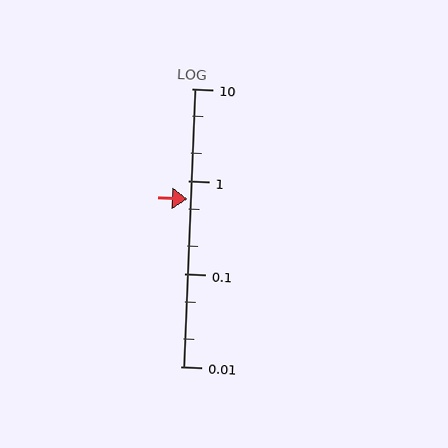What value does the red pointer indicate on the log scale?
The pointer indicates approximately 0.64.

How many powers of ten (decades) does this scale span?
The scale spans 3 decades, from 0.01 to 10.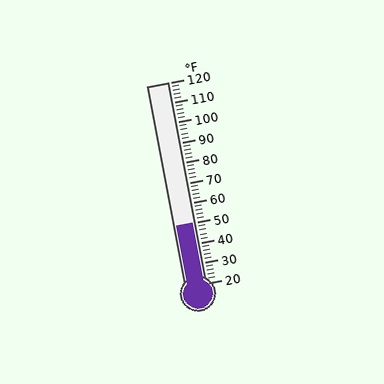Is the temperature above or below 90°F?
The temperature is below 90°F.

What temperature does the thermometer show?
The thermometer shows approximately 50°F.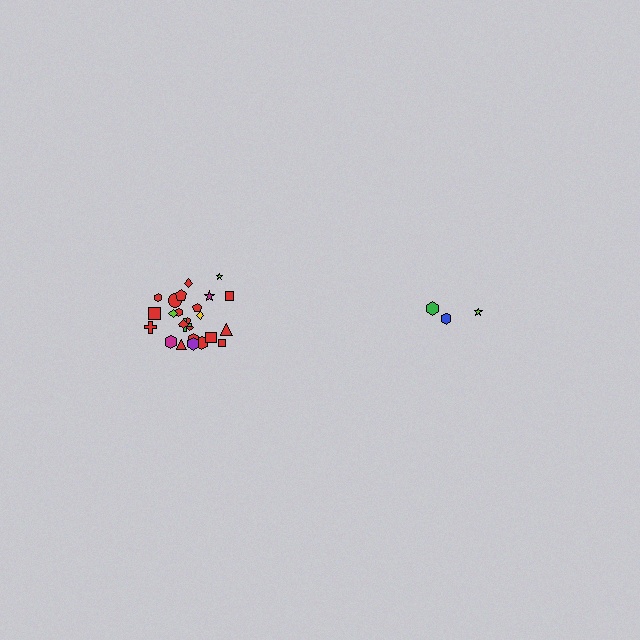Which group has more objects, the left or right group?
The left group.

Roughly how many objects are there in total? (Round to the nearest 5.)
Roughly 30 objects in total.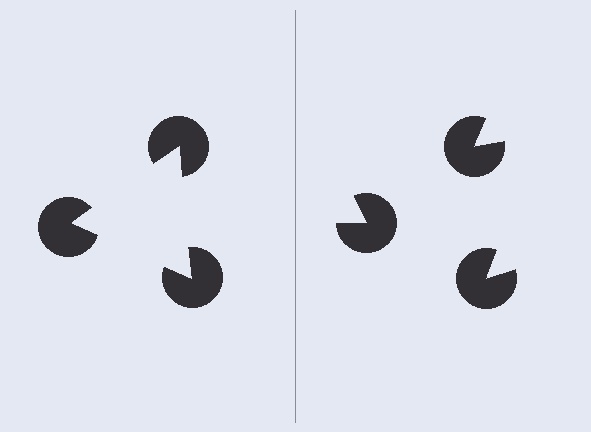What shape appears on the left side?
An illusory triangle.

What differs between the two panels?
The pac-man discs are positioned identically on both sides; only the wedge orientations differ. On the left they align to a triangle; on the right they are misaligned.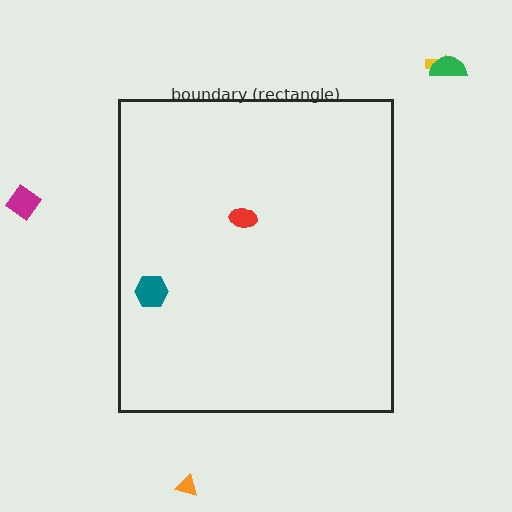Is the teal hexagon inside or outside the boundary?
Inside.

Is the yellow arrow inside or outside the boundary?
Outside.